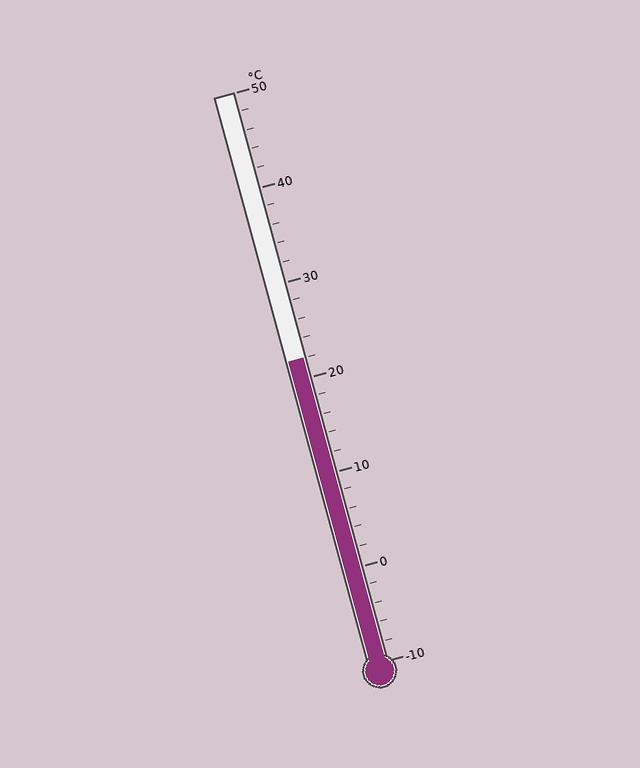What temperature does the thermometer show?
The thermometer shows approximately 22°C.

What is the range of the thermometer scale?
The thermometer scale ranges from -10°C to 50°C.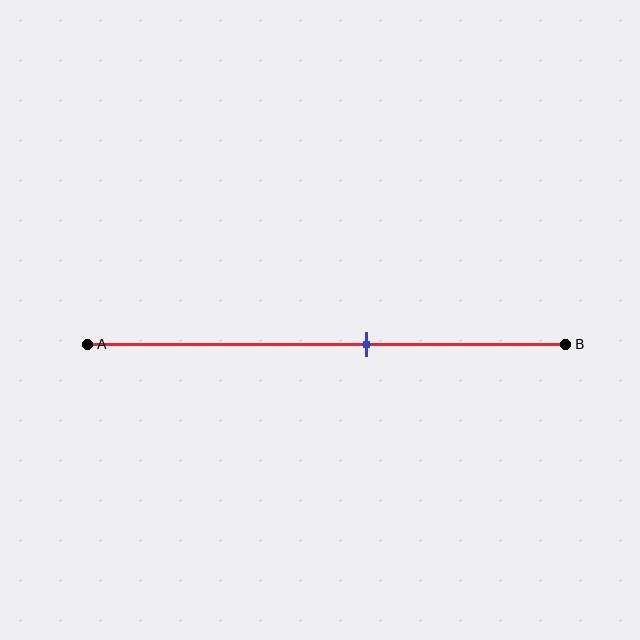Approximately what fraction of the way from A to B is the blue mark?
The blue mark is approximately 60% of the way from A to B.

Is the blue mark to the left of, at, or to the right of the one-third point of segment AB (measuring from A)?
The blue mark is to the right of the one-third point of segment AB.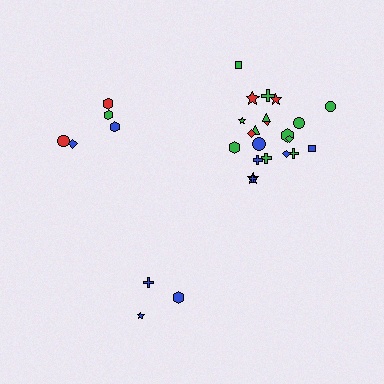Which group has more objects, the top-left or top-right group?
The top-right group.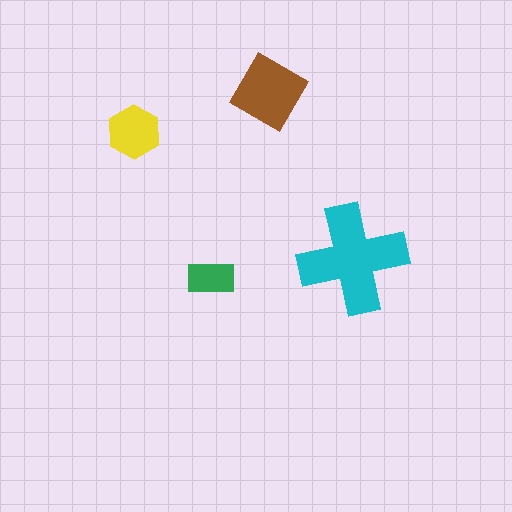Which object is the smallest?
The green rectangle.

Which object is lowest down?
The green rectangle is bottommost.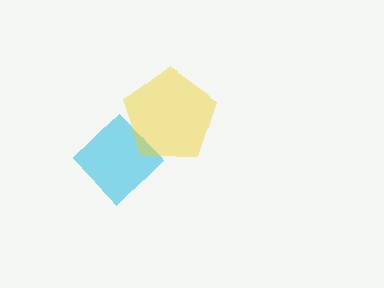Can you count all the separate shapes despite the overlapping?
Yes, there are 2 separate shapes.